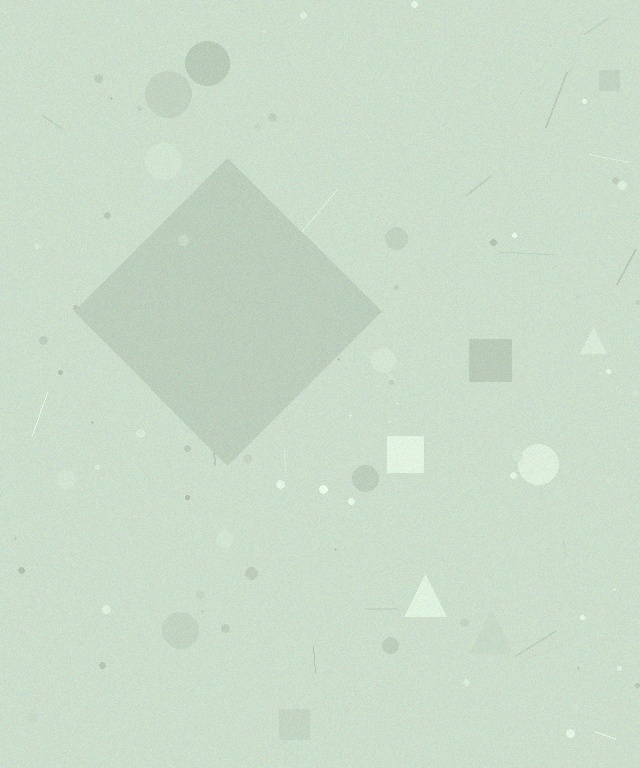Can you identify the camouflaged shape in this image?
The camouflaged shape is a diamond.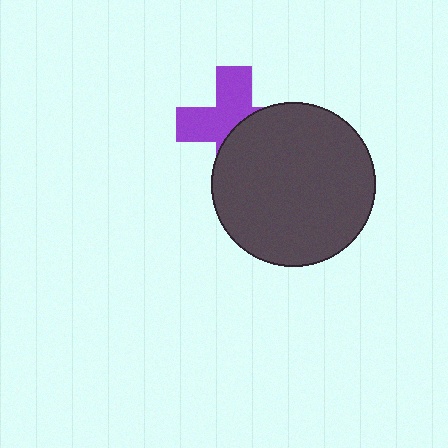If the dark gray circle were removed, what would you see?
You would see the complete purple cross.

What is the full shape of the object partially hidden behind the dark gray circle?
The partially hidden object is a purple cross.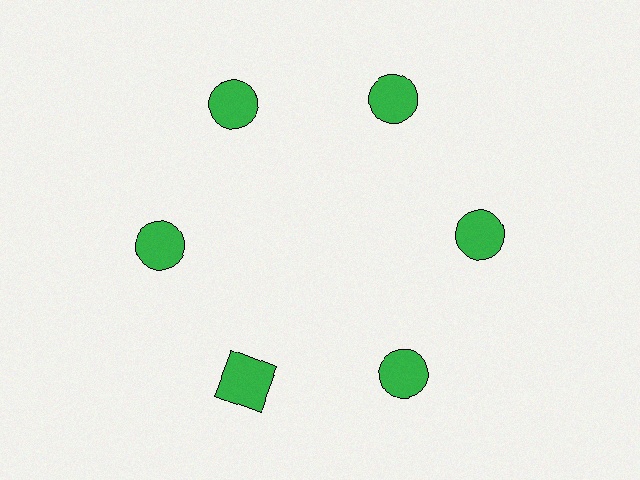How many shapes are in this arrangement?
There are 6 shapes arranged in a ring pattern.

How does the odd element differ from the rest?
It has a different shape: square instead of circle.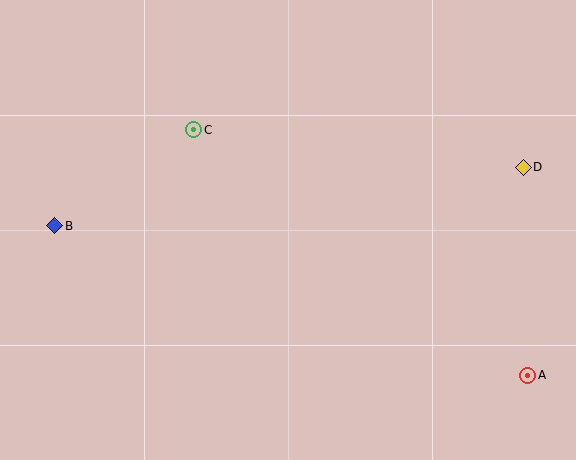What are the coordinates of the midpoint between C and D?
The midpoint between C and D is at (358, 149).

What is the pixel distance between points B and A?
The distance between B and A is 496 pixels.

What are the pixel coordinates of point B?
Point B is at (55, 226).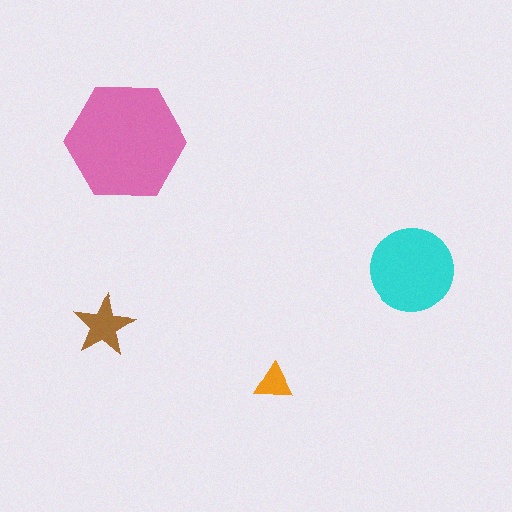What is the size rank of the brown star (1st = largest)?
3rd.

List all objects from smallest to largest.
The orange triangle, the brown star, the cyan circle, the pink hexagon.